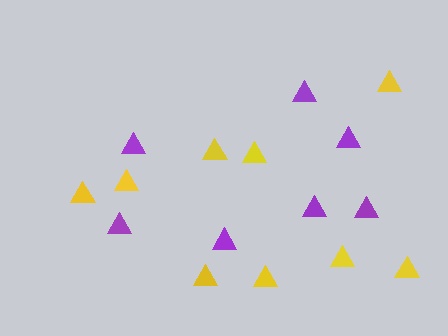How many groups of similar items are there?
There are 2 groups: one group of yellow triangles (9) and one group of purple triangles (7).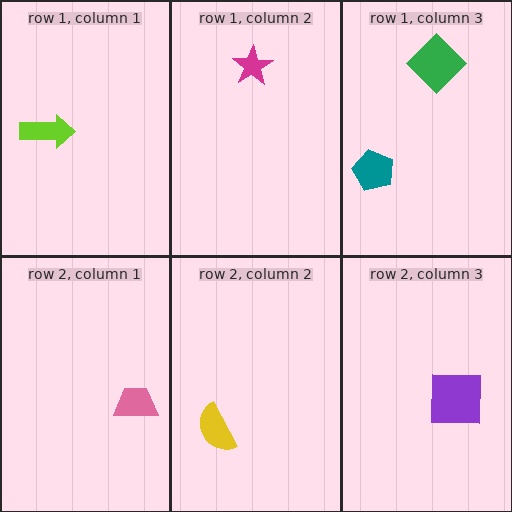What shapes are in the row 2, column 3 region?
The purple square.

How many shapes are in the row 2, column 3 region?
1.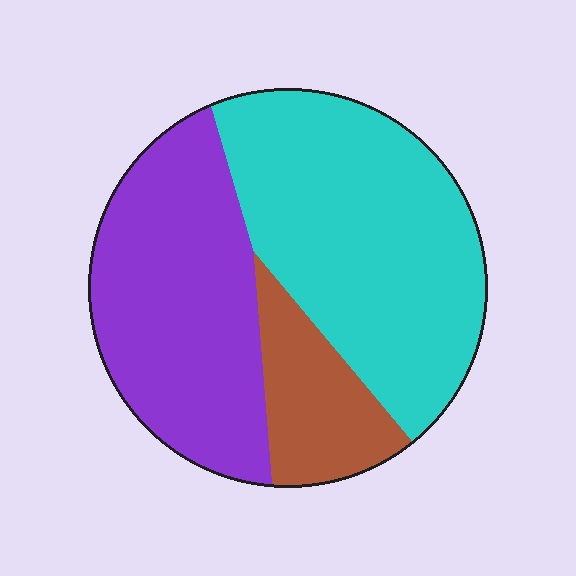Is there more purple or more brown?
Purple.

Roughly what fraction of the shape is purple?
Purple takes up about three eighths (3/8) of the shape.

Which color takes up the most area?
Cyan, at roughly 45%.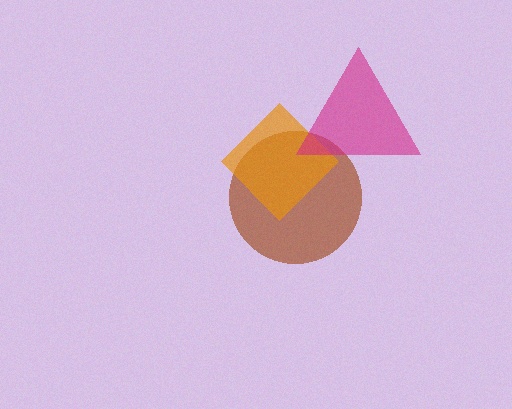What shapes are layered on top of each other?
The layered shapes are: a brown circle, an orange diamond, a magenta triangle.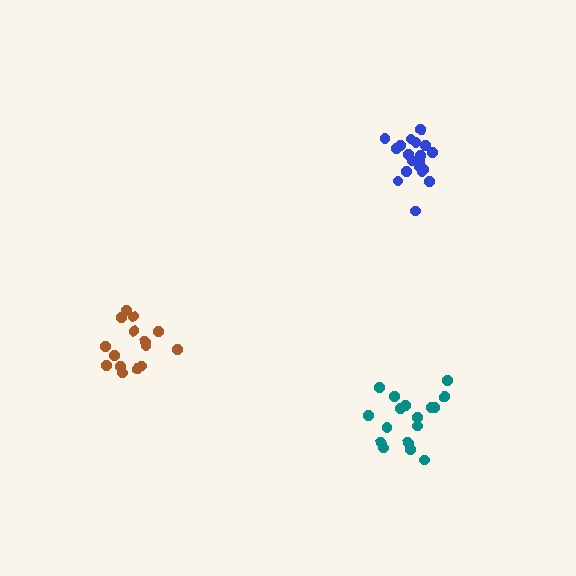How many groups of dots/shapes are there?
There are 3 groups.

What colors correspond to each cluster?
The clusters are colored: teal, brown, blue.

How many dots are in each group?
Group 1: 17 dots, Group 2: 15 dots, Group 3: 19 dots (51 total).